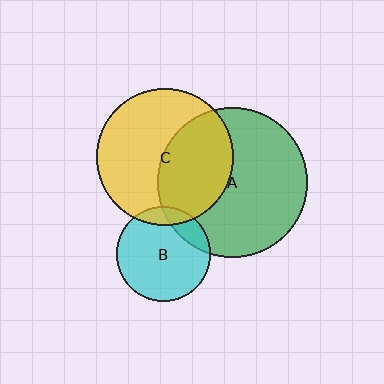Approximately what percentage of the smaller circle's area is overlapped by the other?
Approximately 10%.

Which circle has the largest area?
Circle A (green).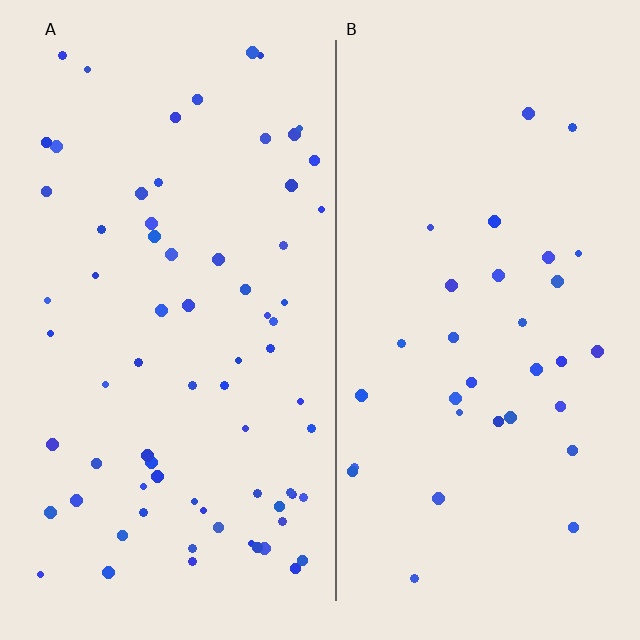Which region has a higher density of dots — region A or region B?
A (the left).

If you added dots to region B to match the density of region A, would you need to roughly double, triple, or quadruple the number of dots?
Approximately double.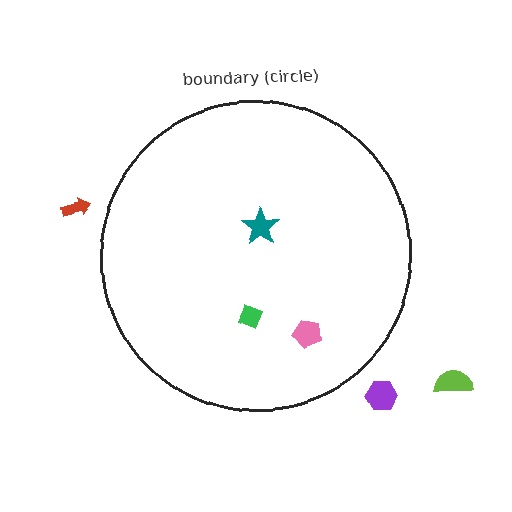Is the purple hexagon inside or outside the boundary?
Outside.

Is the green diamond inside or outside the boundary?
Inside.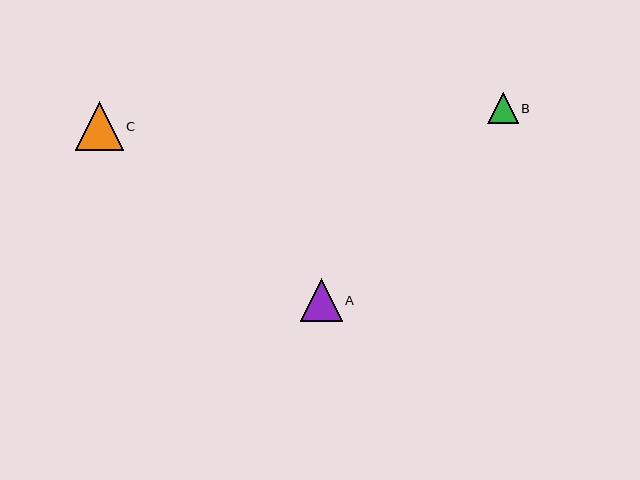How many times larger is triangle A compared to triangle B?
Triangle A is approximately 1.4 times the size of triangle B.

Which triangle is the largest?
Triangle C is the largest with a size of approximately 48 pixels.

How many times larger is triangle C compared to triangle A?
Triangle C is approximately 1.1 times the size of triangle A.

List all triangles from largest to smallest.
From largest to smallest: C, A, B.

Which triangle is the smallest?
Triangle B is the smallest with a size of approximately 31 pixels.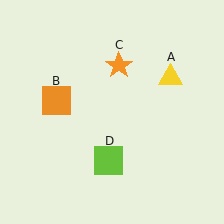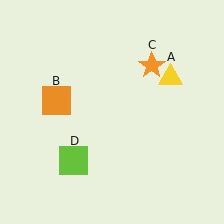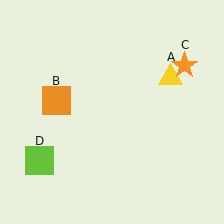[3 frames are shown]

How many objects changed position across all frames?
2 objects changed position: orange star (object C), lime square (object D).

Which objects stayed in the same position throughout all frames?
Yellow triangle (object A) and orange square (object B) remained stationary.